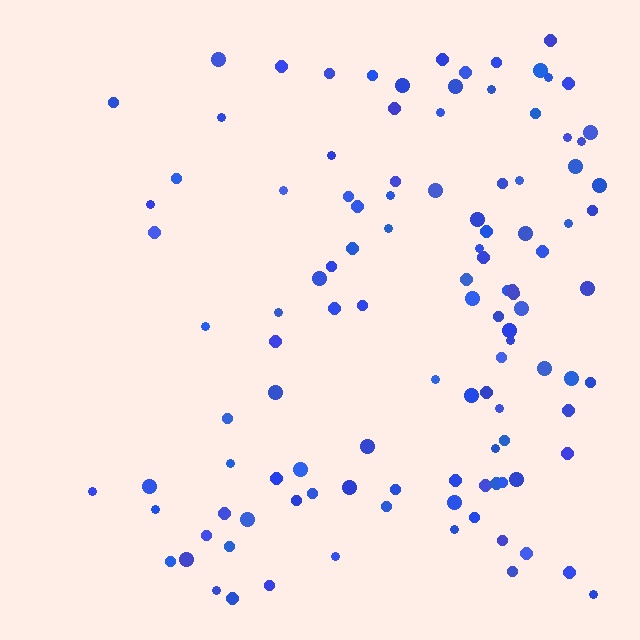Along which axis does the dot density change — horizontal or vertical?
Horizontal.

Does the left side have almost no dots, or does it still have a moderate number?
Still a moderate number, just noticeably fewer than the right.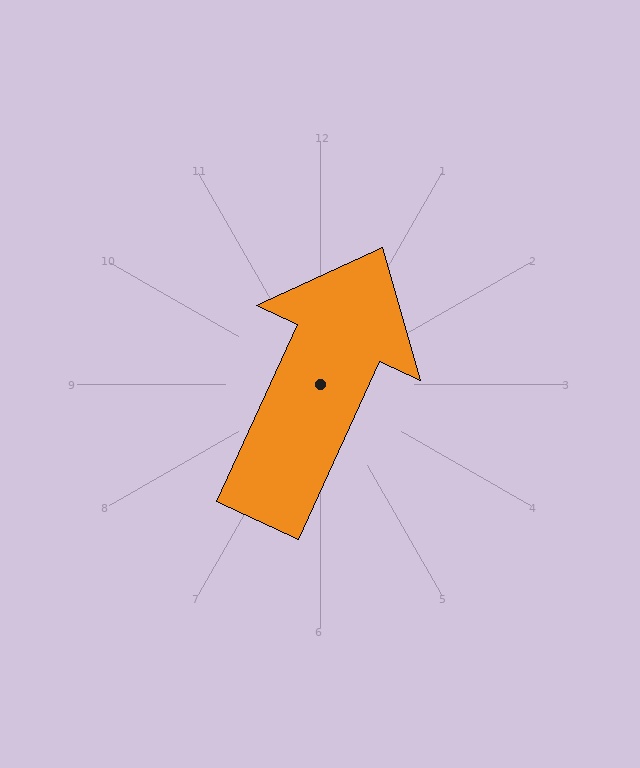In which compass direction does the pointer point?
Northeast.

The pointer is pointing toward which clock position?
Roughly 1 o'clock.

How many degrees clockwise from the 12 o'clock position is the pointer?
Approximately 25 degrees.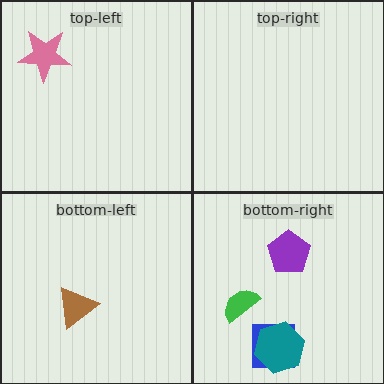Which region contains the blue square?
The bottom-right region.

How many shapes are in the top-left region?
1.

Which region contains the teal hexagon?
The bottom-right region.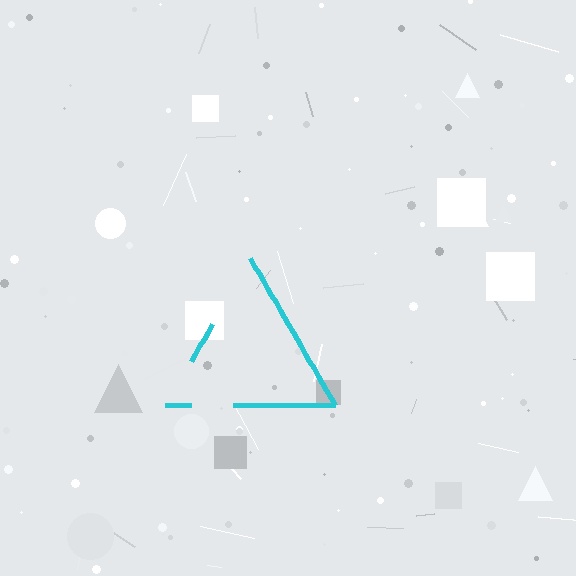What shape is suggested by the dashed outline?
The dashed outline suggests a triangle.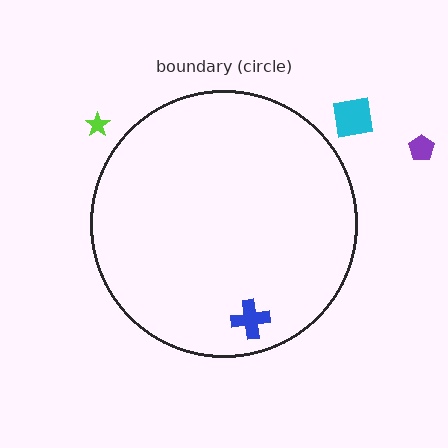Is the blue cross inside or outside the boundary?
Inside.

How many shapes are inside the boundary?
1 inside, 3 outside.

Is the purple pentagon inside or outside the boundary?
Outside.